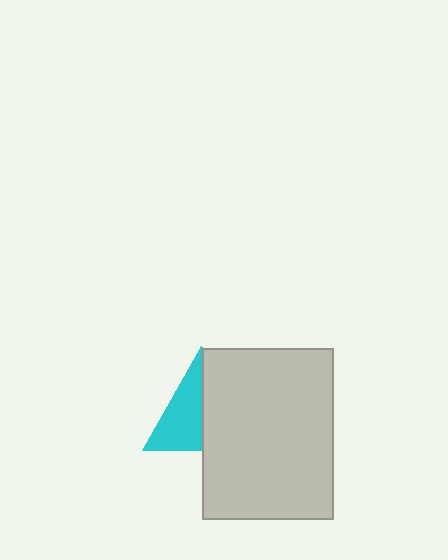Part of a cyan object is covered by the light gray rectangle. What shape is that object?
It is a triangle.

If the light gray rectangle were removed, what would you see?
You would see the complete cyan triangle.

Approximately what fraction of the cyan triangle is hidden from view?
Roughly 50% of the cyan triangle is hidden behind the light gray rectangle.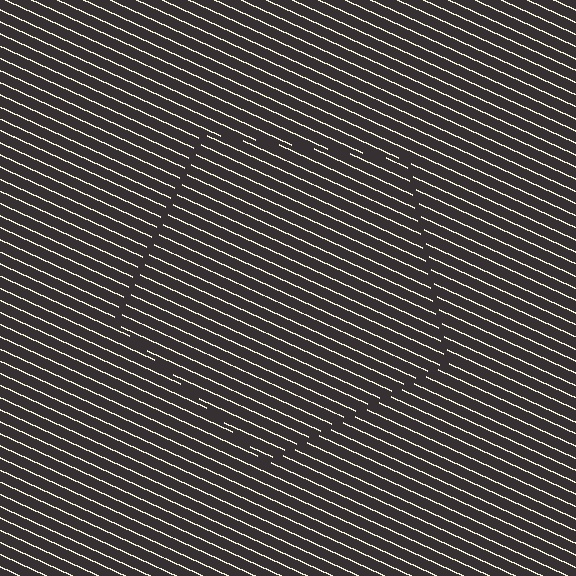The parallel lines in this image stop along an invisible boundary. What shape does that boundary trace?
An illusory pentagon. The interior of the shape contains the same grating, shifted by half a period — the contour is defined by the phase discontinuity where line-ends from the inner and outer gratings abut.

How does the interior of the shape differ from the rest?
The interior of the shape contains the same grating, shifted by half a period — the contour is defined by the phase discontinuity where line-ends from the inner and outer gratings abut.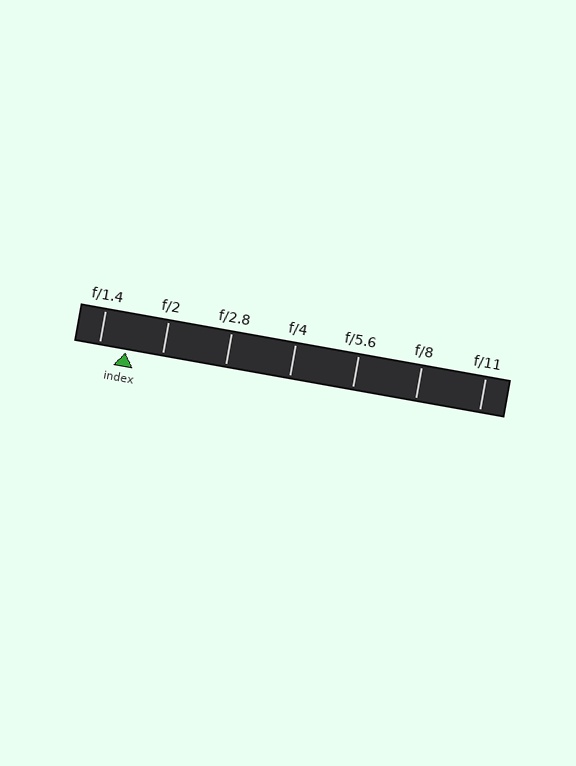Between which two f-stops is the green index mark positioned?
The index mark is between f/1.4 and f/2.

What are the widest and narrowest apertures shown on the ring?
The widest aperture shown is f/1.4 and the narrowest is f/11.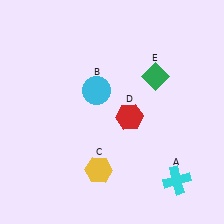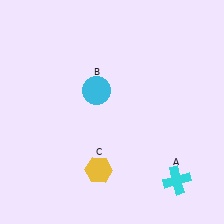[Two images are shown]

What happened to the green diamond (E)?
The green diamond (E) was removed in Image 2. It was in the top-right area of Image 1.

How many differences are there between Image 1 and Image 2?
There are 2 differences between the two images.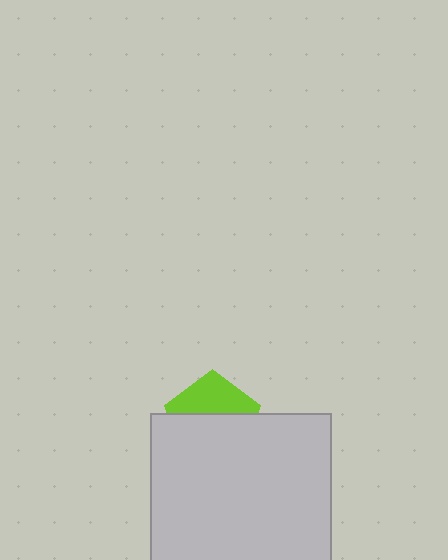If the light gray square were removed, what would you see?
You would see the complete lime pentagon.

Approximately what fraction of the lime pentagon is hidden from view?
Roughly 60% of the lime pentagon is hidden behind the light gray square.